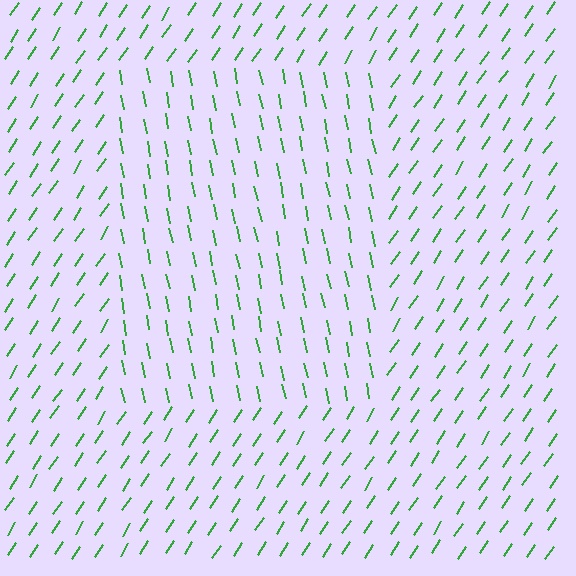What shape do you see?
I see a rectangle.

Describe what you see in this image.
The image is filled with small green line segments. A rectangle region in the image has lines oriented differently from the surrounding lines, creating a visible texture boundary.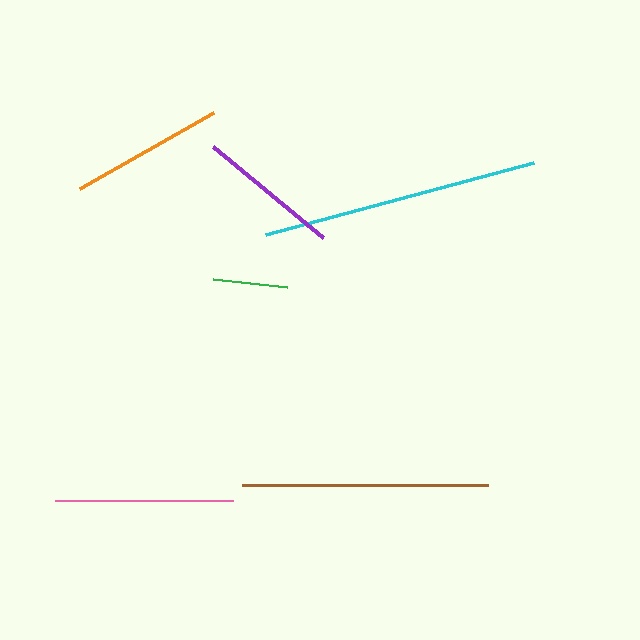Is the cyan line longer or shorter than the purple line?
The cyan line is longer than the purple line.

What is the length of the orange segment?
The orange segment is approximately 154 pixels long.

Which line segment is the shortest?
The green line is the shortest at approximately 74 pixels.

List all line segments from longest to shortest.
From longest to shortest: cyan, brown, pink, orange, purple, green.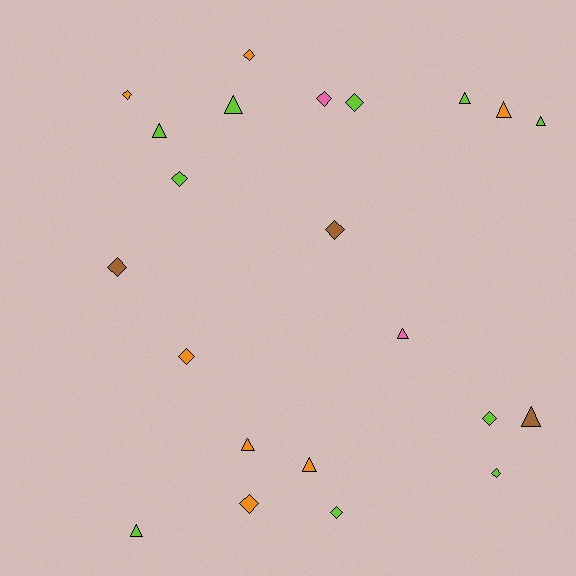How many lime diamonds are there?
There are 5 lime diamonds.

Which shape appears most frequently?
Diamond, with 12 objects.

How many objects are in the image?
There are 22 objects.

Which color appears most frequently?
Lime, with 10 objects.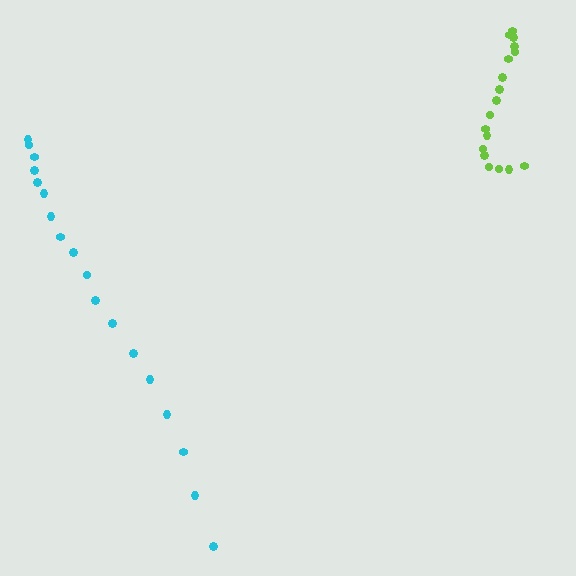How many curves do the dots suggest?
There are 2 distinct paths.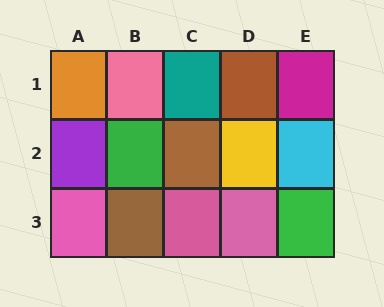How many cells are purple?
1 cell is purple.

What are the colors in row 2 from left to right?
Purple, green, brown, yellow, cyan.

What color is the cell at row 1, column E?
Magenta.